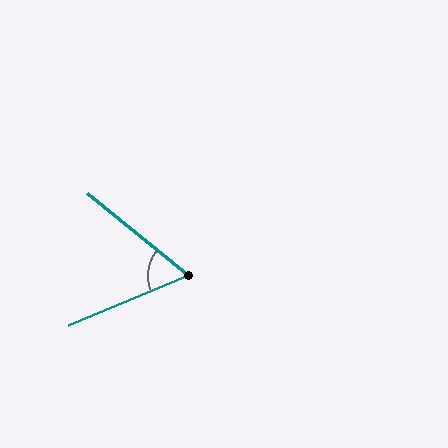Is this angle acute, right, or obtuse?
It is acute.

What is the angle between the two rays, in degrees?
Approximately 62 degrees.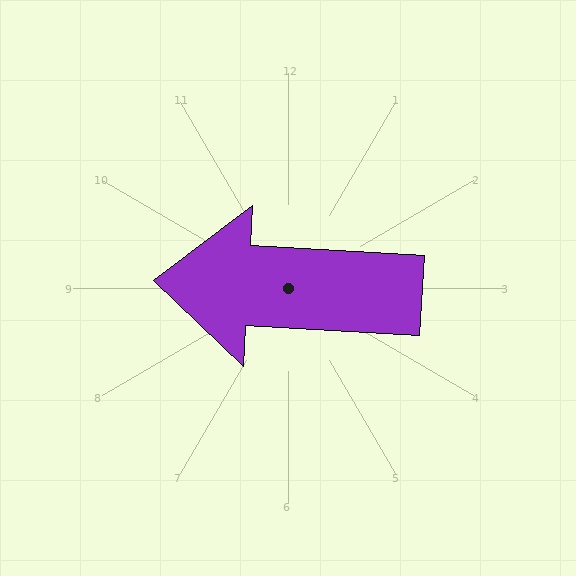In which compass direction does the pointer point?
West.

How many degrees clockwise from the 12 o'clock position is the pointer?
Approximately 273 degrees.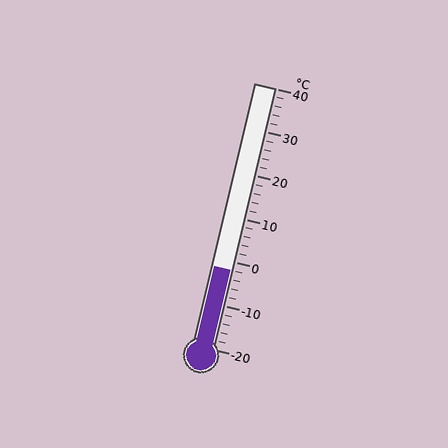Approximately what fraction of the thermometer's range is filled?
The thermometer is filled to approximately 30% of its range.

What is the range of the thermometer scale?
The thermometer scale ranges from -20°C to 40°C.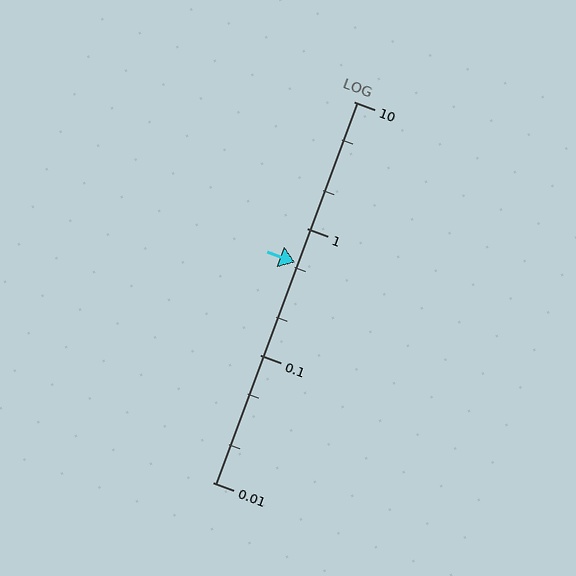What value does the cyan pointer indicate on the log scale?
The pointer indicates approximately 0.54.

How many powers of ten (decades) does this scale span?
The scale spans 3 decades, from 0.01 to 10.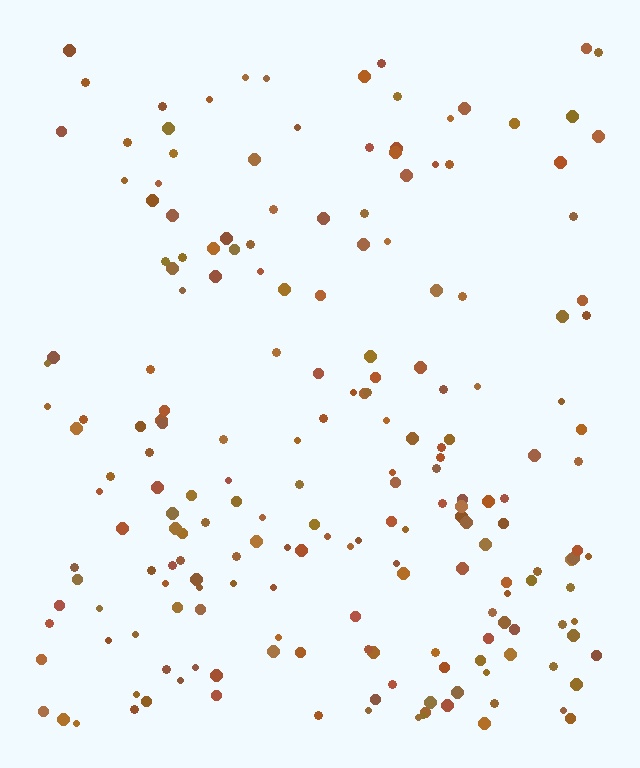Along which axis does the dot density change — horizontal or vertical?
Vertical.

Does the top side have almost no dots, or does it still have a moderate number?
Still a moderate number, just noticeably fewer than the bottom.